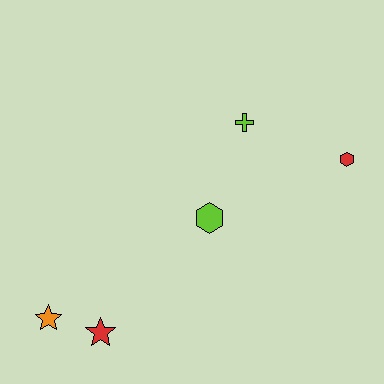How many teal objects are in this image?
There are no teal objects.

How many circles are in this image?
There are no circles.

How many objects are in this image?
There are 5 objects.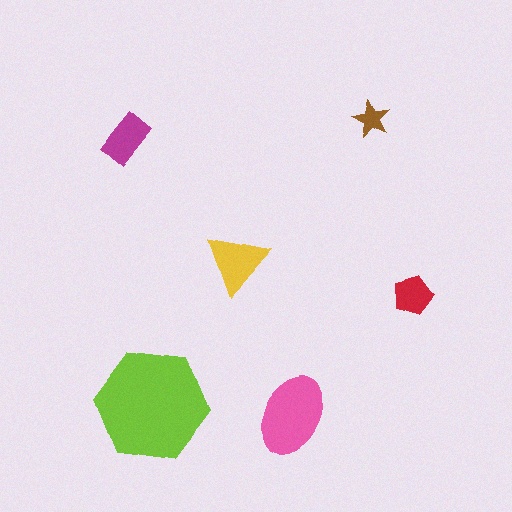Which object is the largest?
The lime hexagon.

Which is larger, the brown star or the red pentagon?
The red pentagon.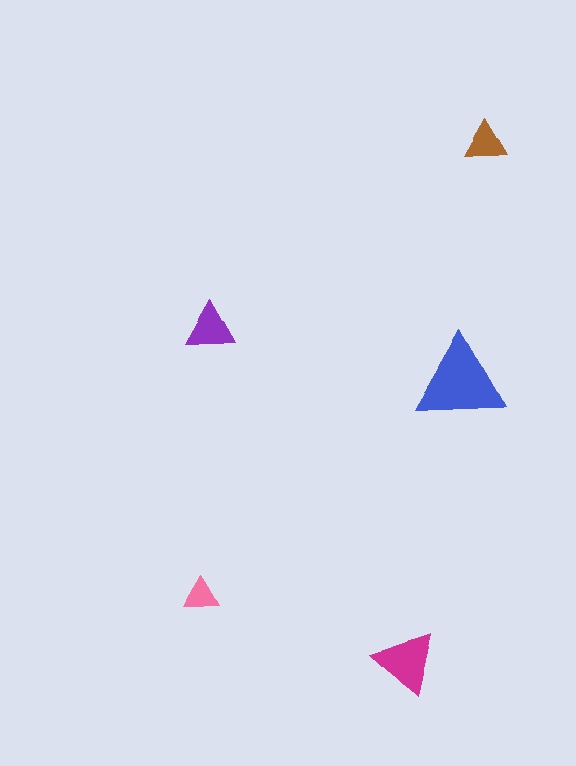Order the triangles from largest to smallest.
the blue one, the magenta one, the purple one, the brown one, the pink one.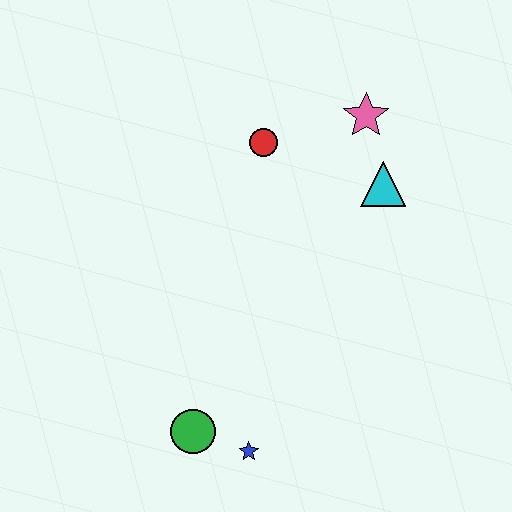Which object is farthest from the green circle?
The pink star is farthest from the green circle.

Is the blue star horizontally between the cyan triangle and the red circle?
No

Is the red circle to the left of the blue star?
No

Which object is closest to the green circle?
The blue star is closest to the green circle.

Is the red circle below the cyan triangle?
No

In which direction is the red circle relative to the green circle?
The red circle is above the green circle.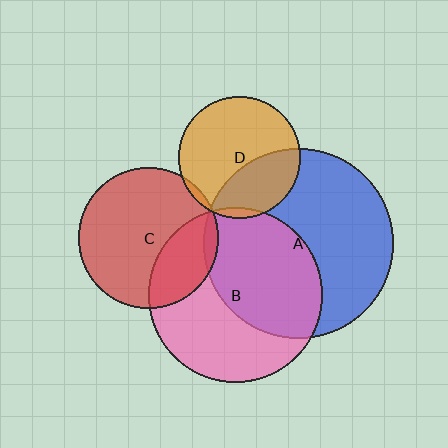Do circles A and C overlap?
Yes.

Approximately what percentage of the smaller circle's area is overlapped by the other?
Approximately 5%.